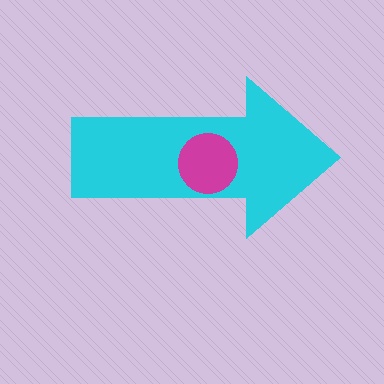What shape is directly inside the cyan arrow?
The magenta circle.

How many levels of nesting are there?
2.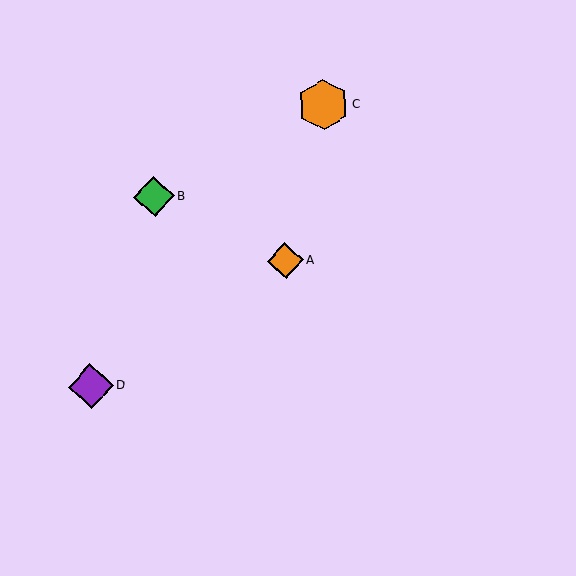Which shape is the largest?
The orange hexagon (labeled C) is the largest.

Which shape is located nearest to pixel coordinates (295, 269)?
The orange diamond (labeled A) at (285, 261) is nearest to that location.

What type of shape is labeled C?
Shape C is an orange hexagon.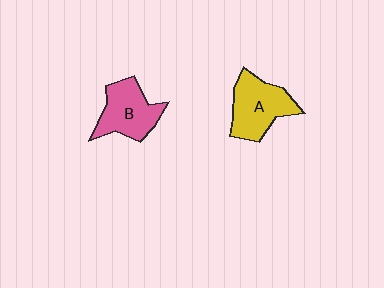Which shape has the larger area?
Shape A (yellow).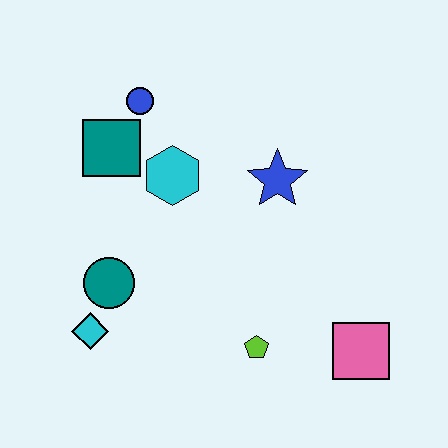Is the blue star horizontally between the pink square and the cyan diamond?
Yes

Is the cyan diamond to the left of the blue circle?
Yes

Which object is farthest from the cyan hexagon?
The pink square is farthest from the cyan hexagon.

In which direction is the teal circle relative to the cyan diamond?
The teal circle is above the cyan diamond.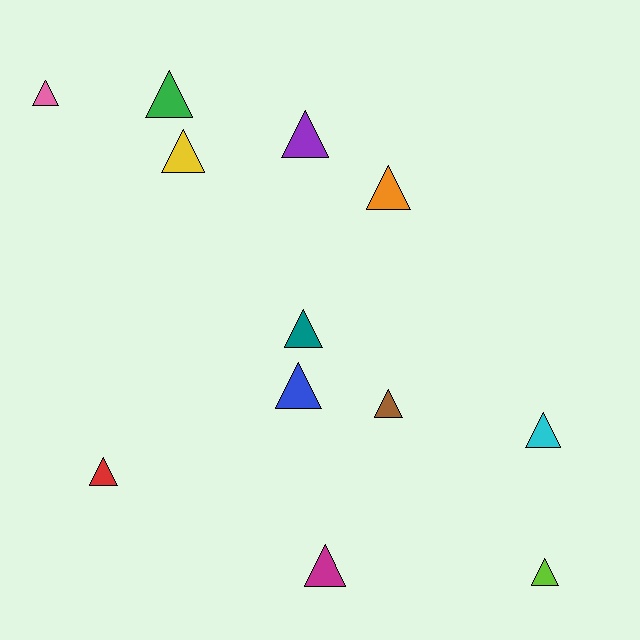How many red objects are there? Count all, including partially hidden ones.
There is 1 red object.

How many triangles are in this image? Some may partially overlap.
There are 12 triangles.